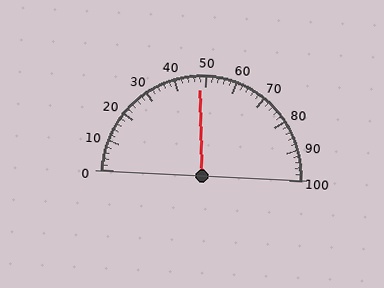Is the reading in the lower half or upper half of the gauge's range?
The reading is in the lower half of the range (0 to 100).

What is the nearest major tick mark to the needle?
The nearest major tick mark is 50.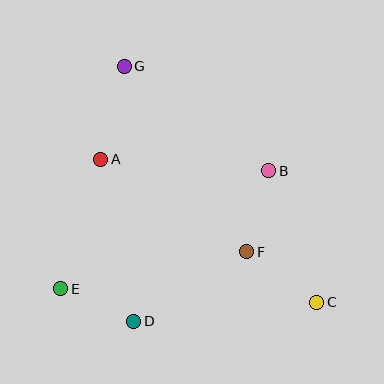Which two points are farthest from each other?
Points C and G are farthest from each other.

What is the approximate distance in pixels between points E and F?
The distance between E and F is approximately 189 pixels.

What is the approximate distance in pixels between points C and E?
The distance between C and E is approximately 256 pixels.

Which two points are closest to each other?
Points D and E are closest to each other.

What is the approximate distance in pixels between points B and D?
The distance between B and D is approximately 202 pixels.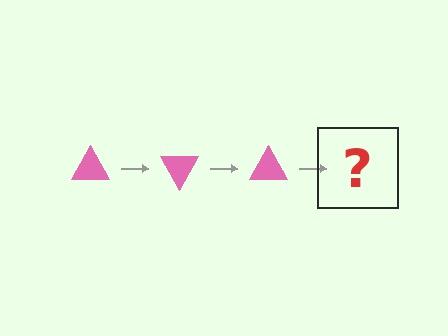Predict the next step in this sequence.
The next step is a pink triangle rotated 180 degrees.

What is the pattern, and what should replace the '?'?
The pattern is that the triangle rotates 60 degrees each step. The '?' should be a pink triangle rotated 180 degrees.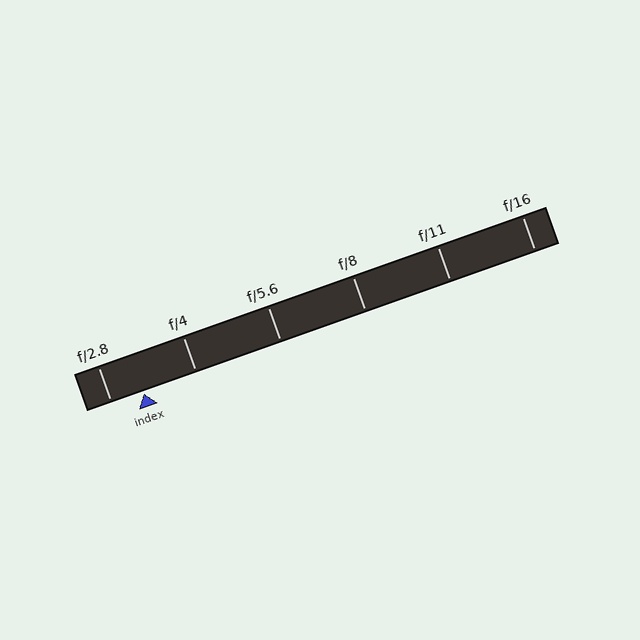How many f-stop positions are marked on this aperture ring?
There are 6 f-stop positions marked.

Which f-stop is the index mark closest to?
The index mark is closest to f/2.8.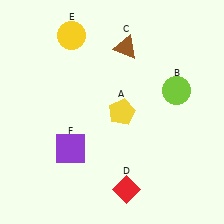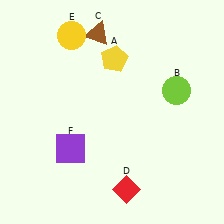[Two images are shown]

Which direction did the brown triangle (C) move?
The brown triangle (C) moved left.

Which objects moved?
The objects that moved are: the yellow pentagon (A), the brown triangle (C).